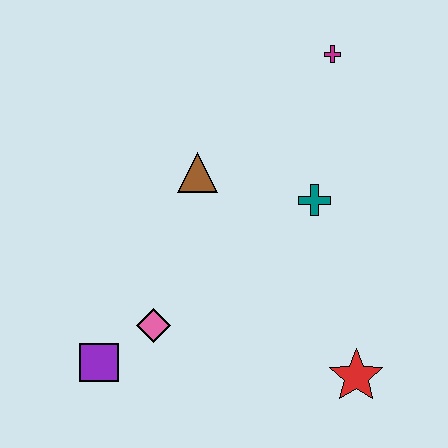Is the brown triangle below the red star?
No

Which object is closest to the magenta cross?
The teal cross is closest to the magenta cross.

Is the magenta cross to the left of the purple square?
No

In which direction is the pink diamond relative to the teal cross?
The pink diamond is to the left of the teal cross.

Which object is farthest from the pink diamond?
The magenta cross is farthest from the pink diamond.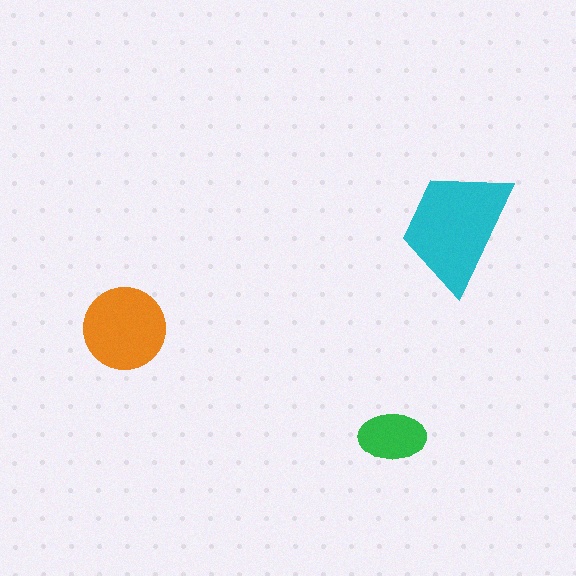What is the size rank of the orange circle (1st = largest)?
2nd.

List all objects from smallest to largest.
The green ellipse, the orange circle, the cyan trapezoid.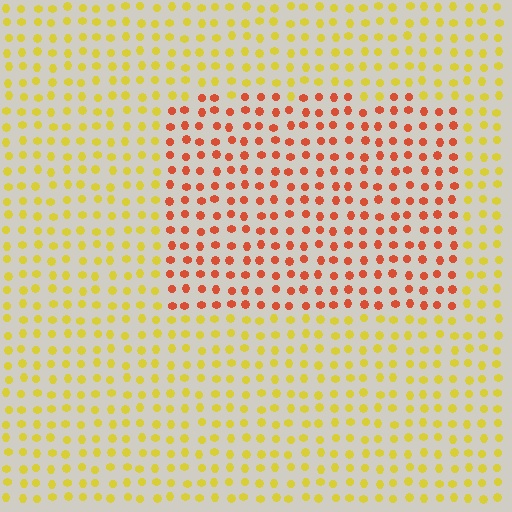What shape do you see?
I see a rectangle.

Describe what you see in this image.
The image is filled with small yellow elements in a uniform arrangement. A rectangle-shaped region is visible where the elements are tinted to a slightly different hue, forming a subtle color boundary.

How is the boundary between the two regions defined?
The boundary is defined purely by a slight shift in hue (about 47 degrees). Spacing, size, and orientation are identical on both sides.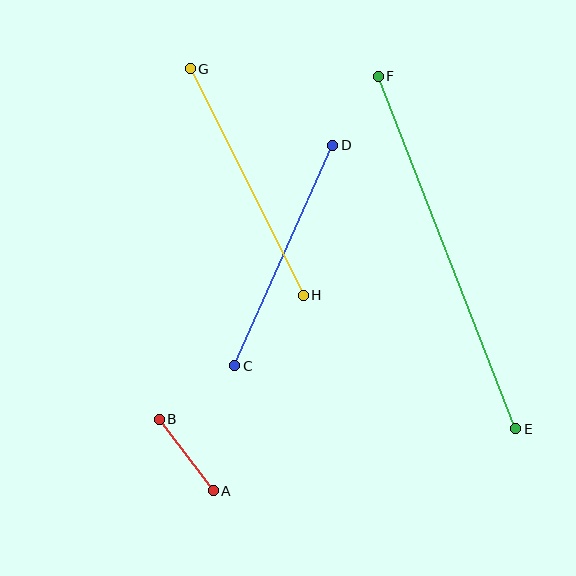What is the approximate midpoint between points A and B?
The midpoint is at approximately (186, 455) pixels.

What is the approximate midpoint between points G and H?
The midpoint is at approximately (247, 182) pixels.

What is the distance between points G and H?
The distance is approximately 253 pixels.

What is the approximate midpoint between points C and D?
The midpoint is at approximately (284, 256) pixels.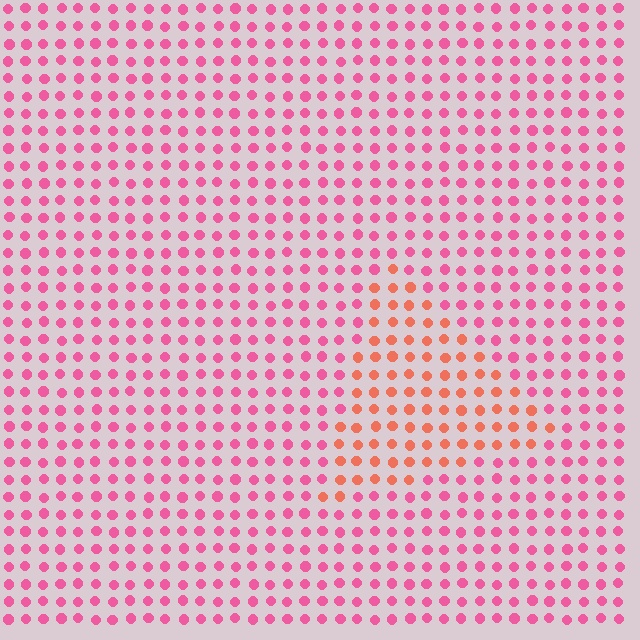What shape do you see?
I see a triangle.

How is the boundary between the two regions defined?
The boundary is defined purely by a slight shift in hue (about 37 degrees). Spacing, size, and orientation are identical on both sides.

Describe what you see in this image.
The image is filled with small pink elements in a uniform arrangement. A triangle-shaped region is visible where the elements are tinted to a slightly different hue, forming a subtle color boundary.